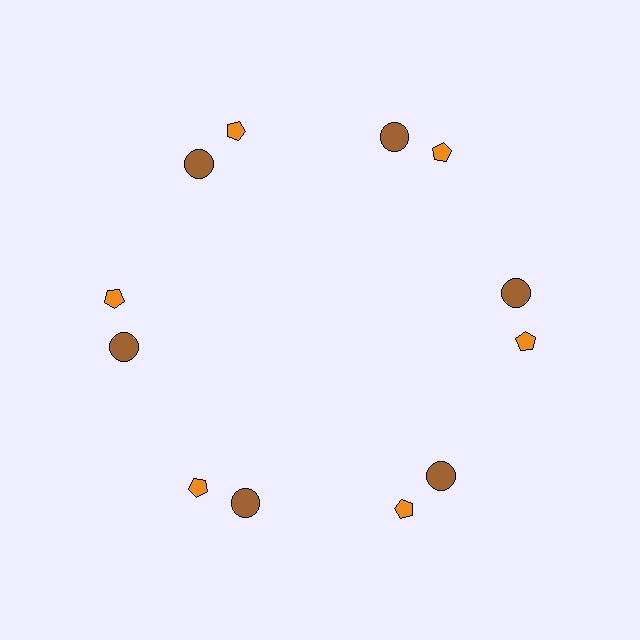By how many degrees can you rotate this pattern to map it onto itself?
The pattern maps onto itself every 60 degrees of rotation.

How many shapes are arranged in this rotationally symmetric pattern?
There are 12 shapes, arranged in 6 groups of 2.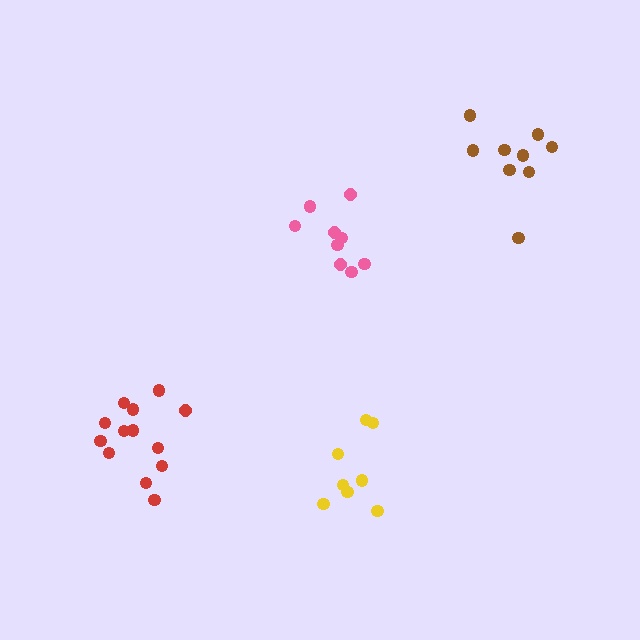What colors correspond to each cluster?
The clusters are colored: brown, red, yellow, pink.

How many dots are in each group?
Group 1: 9 dots, Group 2: 14 dots, Group 3: 8 dots, Group 4: 9 dots (40 total).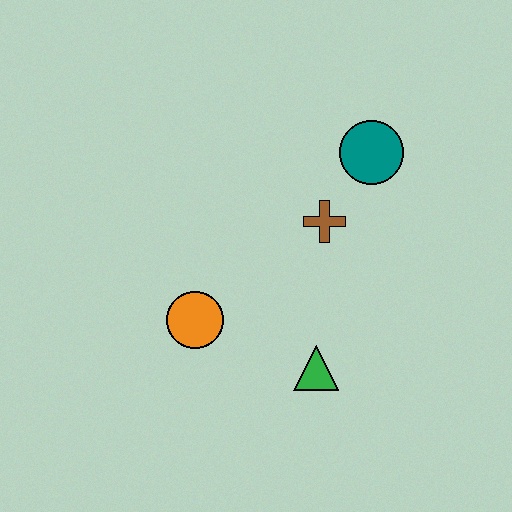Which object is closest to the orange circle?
The green triangle is closest to the orange circle.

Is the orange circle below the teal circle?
Yes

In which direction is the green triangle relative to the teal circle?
The green triangle is below the teal circle.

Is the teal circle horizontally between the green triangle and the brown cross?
No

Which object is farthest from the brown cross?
The orange circle is farthest from the brown cross.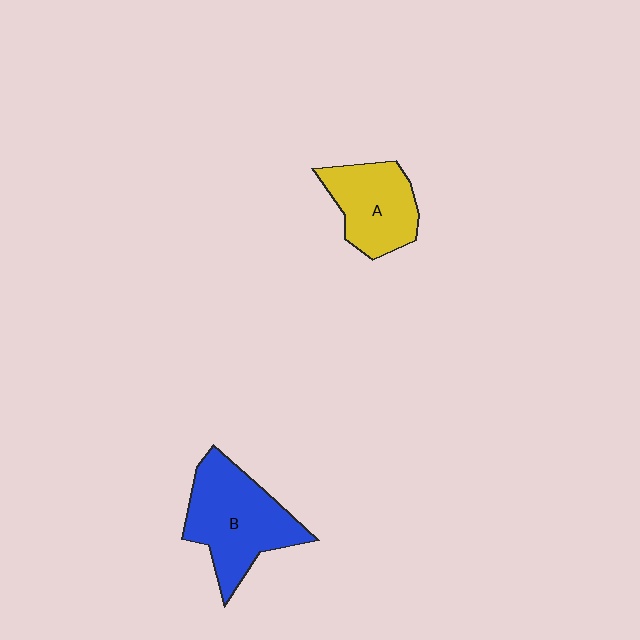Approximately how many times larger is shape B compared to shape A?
Approximately 1.4 times.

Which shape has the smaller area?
Shape A (yellow).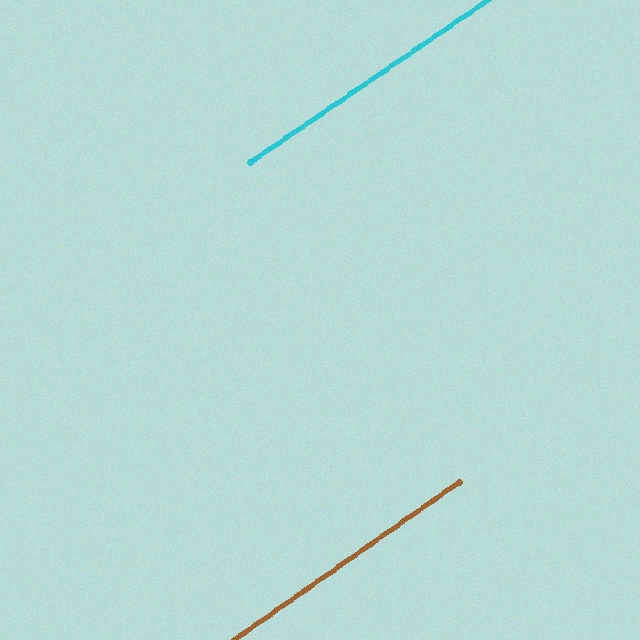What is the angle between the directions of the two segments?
Approximately 1 degree.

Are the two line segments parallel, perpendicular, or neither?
Parallel — their directions differ by only 0.5°.